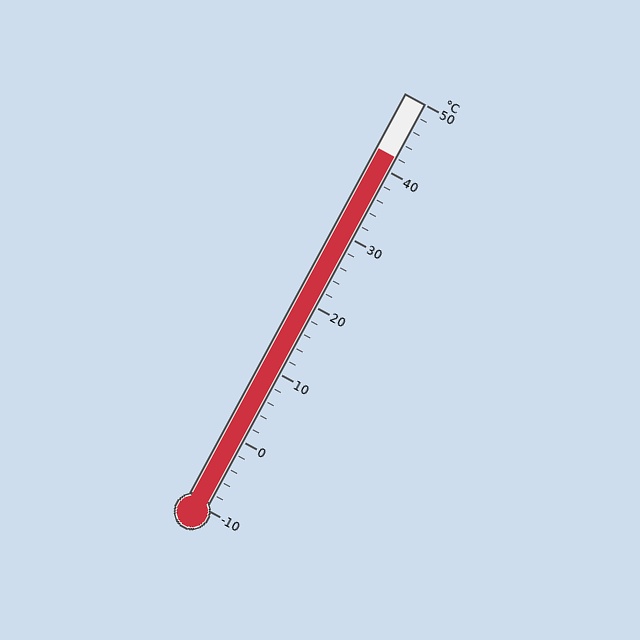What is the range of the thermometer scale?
The thermometer scale ranges from -10°C to 50°C.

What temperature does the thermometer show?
The thermometer shows approximately 42°C.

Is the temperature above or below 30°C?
The temperature is above 30°C.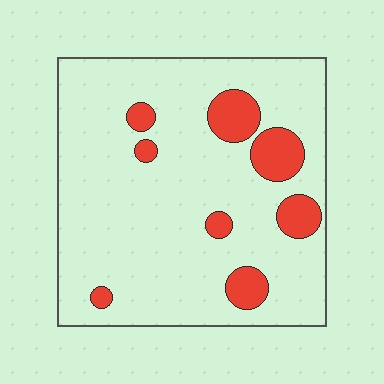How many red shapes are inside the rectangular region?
8.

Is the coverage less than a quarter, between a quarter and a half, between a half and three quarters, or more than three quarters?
Less than a quarter.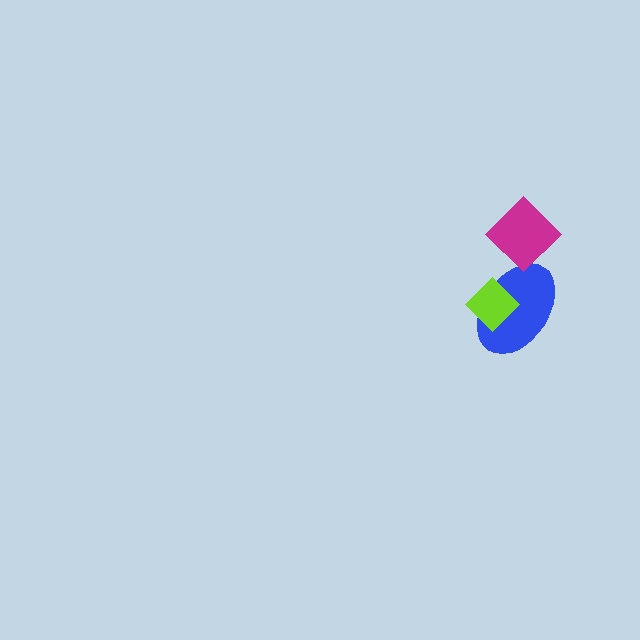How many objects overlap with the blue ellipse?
2 objects overlap with the blue ellipse.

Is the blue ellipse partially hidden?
Yes, it is partially covered by another shape.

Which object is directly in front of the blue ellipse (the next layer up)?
The lime diamond is directly in front of the blue ellipse.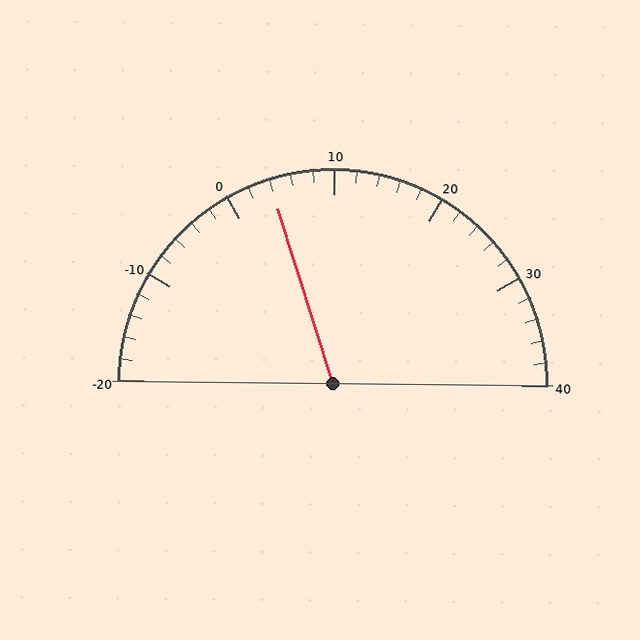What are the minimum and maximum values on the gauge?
The gauge ranges from -20 to 40.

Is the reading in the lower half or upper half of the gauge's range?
The reading is in the lower half of the range (-20 to 40).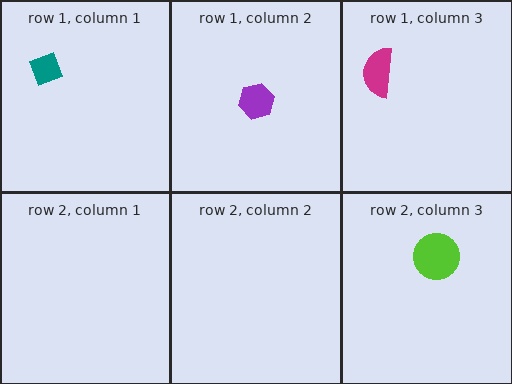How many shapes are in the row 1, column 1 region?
1.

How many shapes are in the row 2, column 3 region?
1.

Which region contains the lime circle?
The row 2, column 3 region.